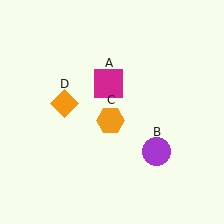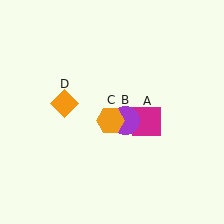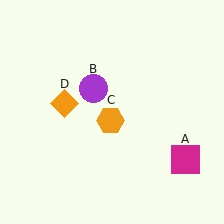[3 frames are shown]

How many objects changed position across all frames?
2 objects changed position: magenta square (object A), purple circle (object B).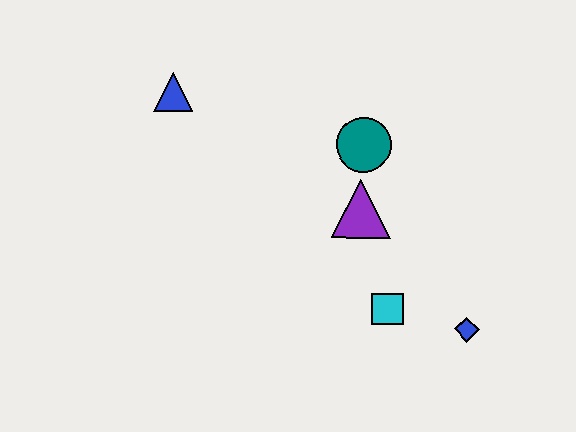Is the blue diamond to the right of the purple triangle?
Yes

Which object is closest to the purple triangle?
The teal circle is closest to the purple triangle.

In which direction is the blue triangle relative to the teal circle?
The blue triangle is to the left of the teal circle.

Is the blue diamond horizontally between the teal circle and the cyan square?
No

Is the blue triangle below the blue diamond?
No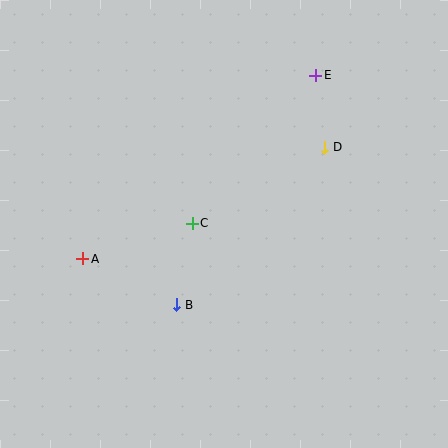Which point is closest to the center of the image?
Point C at (192, 223) is closest to the center.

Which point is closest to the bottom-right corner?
Point B is closest to the bottom-right corner.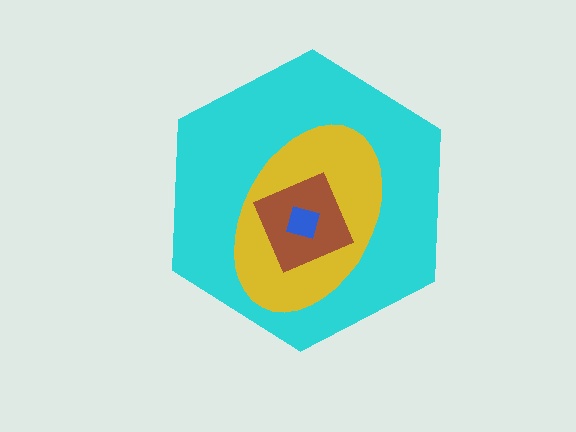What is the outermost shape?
The cyan hexagon.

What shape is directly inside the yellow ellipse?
The brown diamond.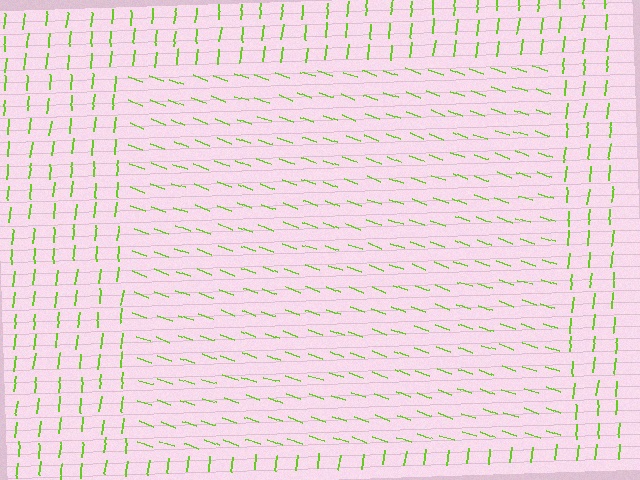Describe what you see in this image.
The image is filled with small lime line segments. A rectangle region in the image has lines oriented differently from the surrounding lines, creating a visible texture boundary.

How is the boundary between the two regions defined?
The boundary is defined purely by a change in line orientation (approximately 77 degrees difference). All lines are the same color and thickness.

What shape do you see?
I see a rectangle.